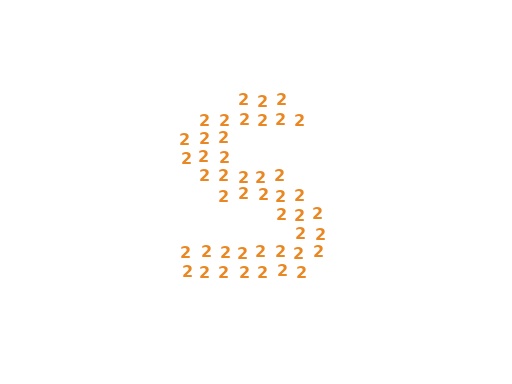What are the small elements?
The small elements are digit 2's.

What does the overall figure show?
The overall figure shows the letter S.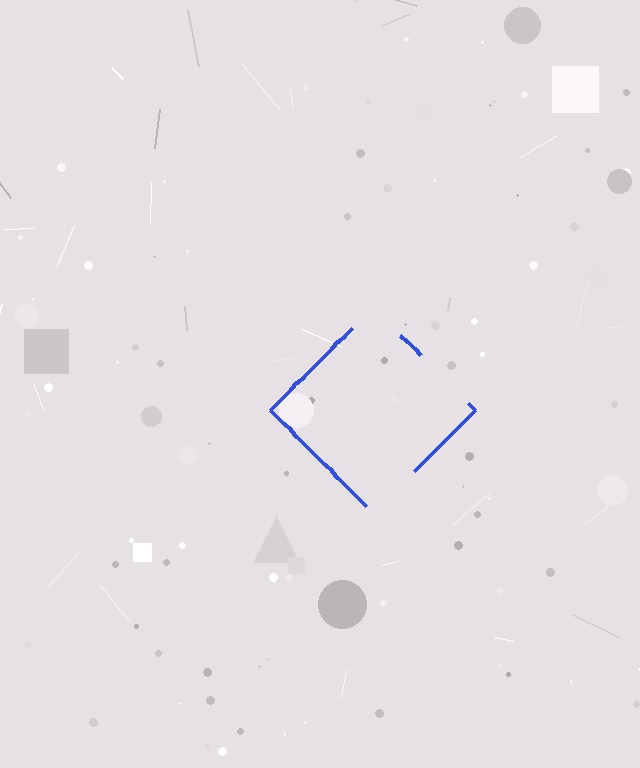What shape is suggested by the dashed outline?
The dashed outline suggests a diamond.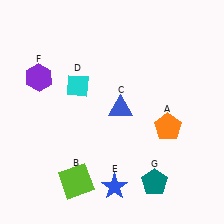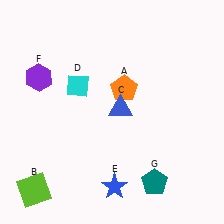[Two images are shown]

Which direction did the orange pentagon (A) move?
The orange pentagon (A) moved left.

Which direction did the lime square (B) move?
The lime square (B) moved left.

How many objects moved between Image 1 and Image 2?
2 objects moved between the two images.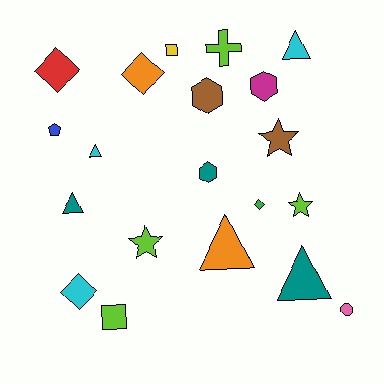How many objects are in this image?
There are 20 objects.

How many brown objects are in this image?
There are 2 brown objects.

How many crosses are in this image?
There is 1 cross.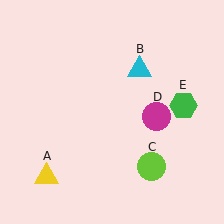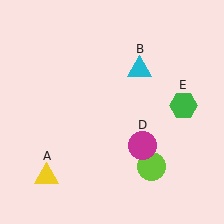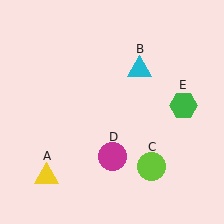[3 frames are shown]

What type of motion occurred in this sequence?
The magenta circle (object D) rotated clockwise around the center of the scene.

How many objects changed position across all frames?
1 object changed position: magenta circle (object D).